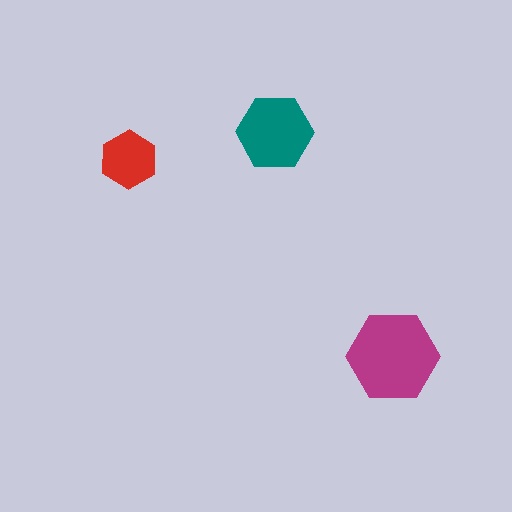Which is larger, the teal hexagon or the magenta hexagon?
The magenta one.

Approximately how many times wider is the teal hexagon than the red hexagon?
About 1.5 times wider.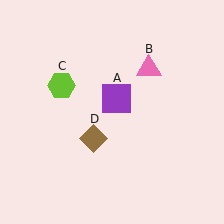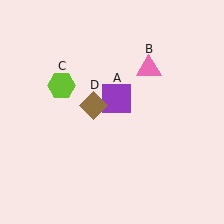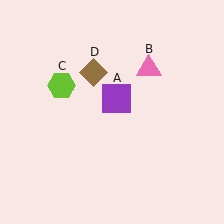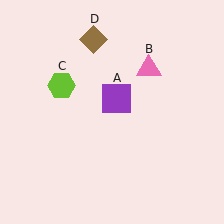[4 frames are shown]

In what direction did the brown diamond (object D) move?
The brown diamond (object D) moved up.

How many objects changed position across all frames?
1 object changed position: brown diamond (object D).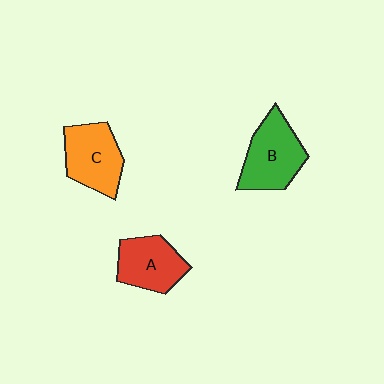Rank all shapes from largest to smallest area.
From largest to smallest: B (green), C (orange), A (red).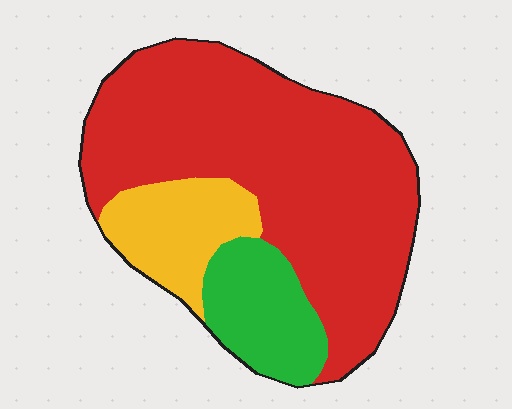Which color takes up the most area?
Red, at roughly 70%.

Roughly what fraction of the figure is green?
Green takes up about one sixth (1/6) of the figure.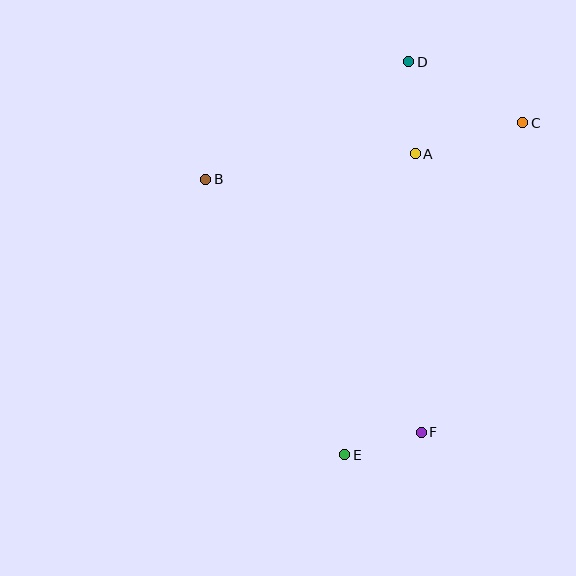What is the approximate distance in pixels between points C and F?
The distance between C and F is approximately 326 pixels.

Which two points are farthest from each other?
Points D and E are farthest from each other.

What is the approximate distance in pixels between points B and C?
The distance between B and C is approximately 322 pixels.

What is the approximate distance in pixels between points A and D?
The distance between A and D is approximately 93 pixels.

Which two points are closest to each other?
Points E and F are closest to each other.